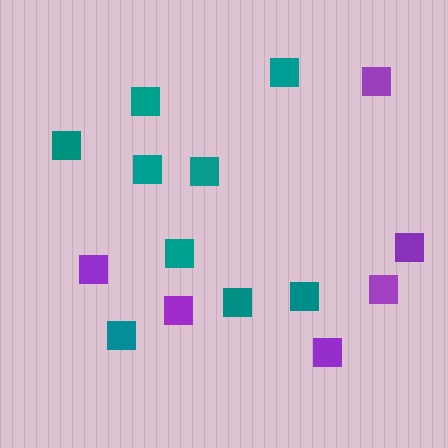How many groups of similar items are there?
There are 2 groups: one group of purple squares (6) and one group of teal squares (9).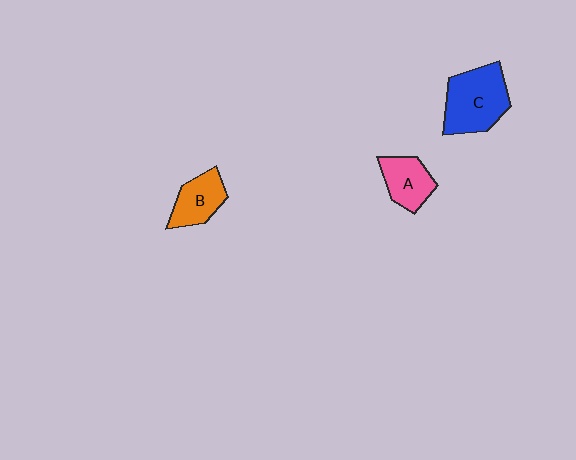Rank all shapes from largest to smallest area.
From largest to smallest: C (blue), B (orange), A (pink).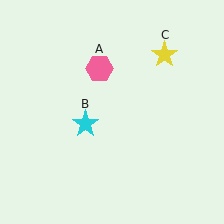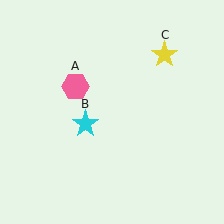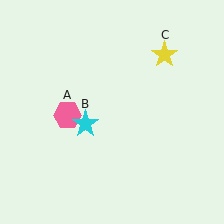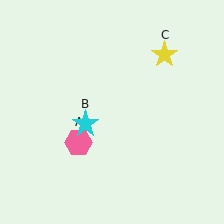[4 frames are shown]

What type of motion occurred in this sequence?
The pink hexagon (object A) rotated counterclockwise around the center of the scene.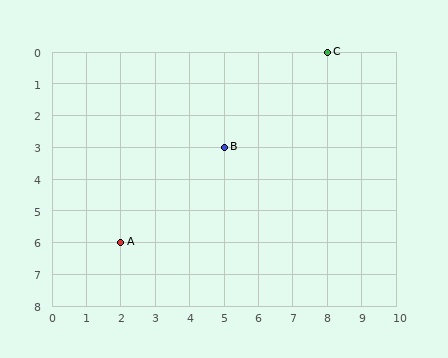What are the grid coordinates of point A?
Point A is at grid coordinates (2, 6).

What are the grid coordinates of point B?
Point B is at grid coordinates (5, 3).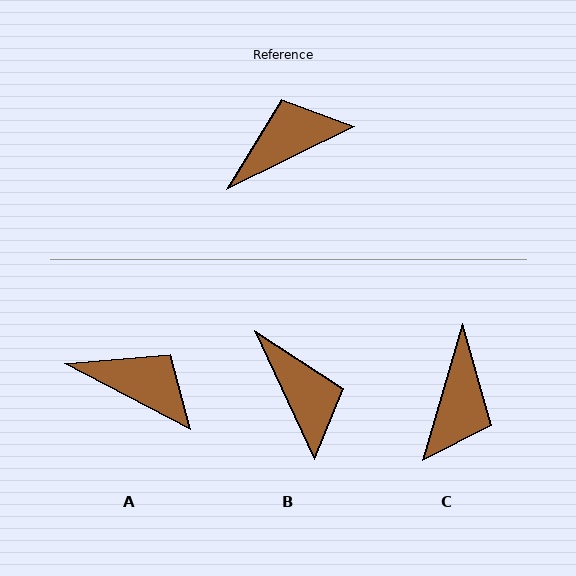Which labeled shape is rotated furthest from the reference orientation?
C, about 133 degrees away.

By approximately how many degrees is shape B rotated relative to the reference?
Approximately 92 degrees clockwise.